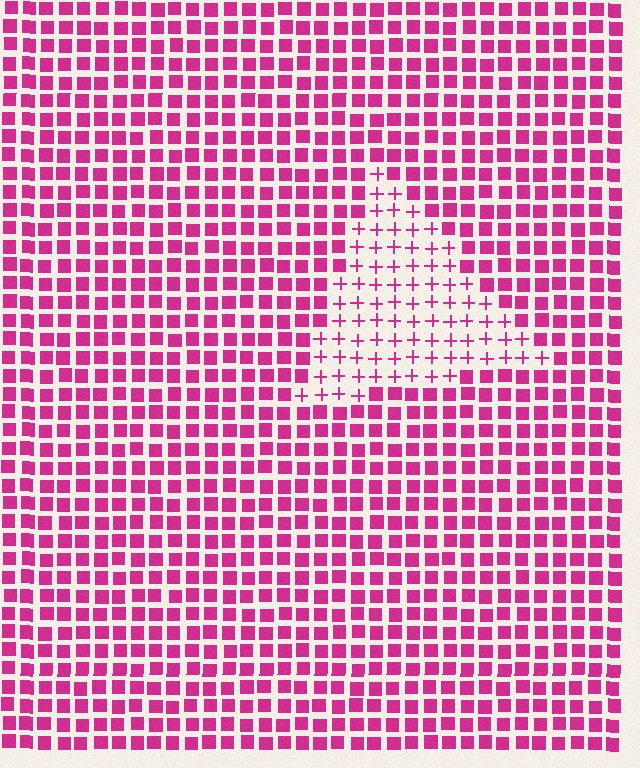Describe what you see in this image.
The image is filled with small magenta elements arranged in a uniform grid. A triangle-shaped region contains plus signs, while the surrounding area contains squares. The boundary is defined purely by the change in element shape.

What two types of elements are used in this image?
The image uses plus signs inside the triangle region and squares outside it.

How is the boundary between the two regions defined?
The boundary is defined by a change in element shape: plus signs inside vs. squares outside. All elements share the same color and spacing.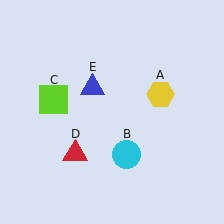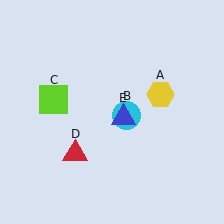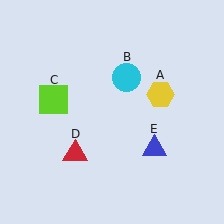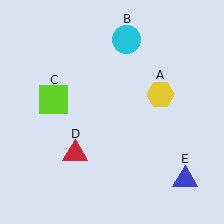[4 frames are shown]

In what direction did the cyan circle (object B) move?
The cyan circle (object B) moved up.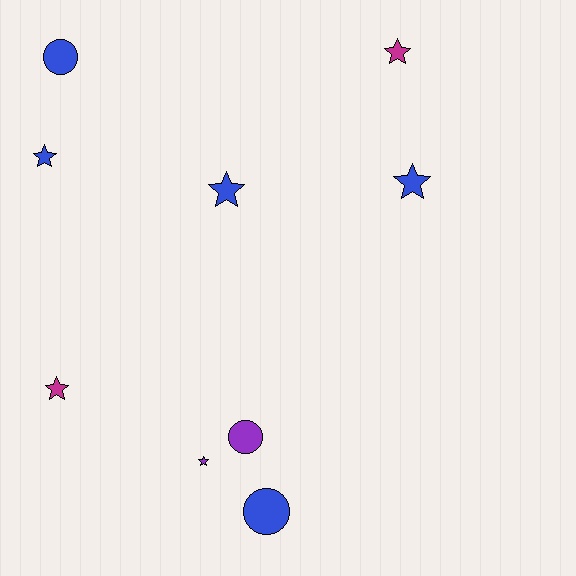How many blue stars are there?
There are 3 blue stars.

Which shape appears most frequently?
Star, with 6 objects.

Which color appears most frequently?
Blue, with 5 objects.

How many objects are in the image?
There are 9 objects.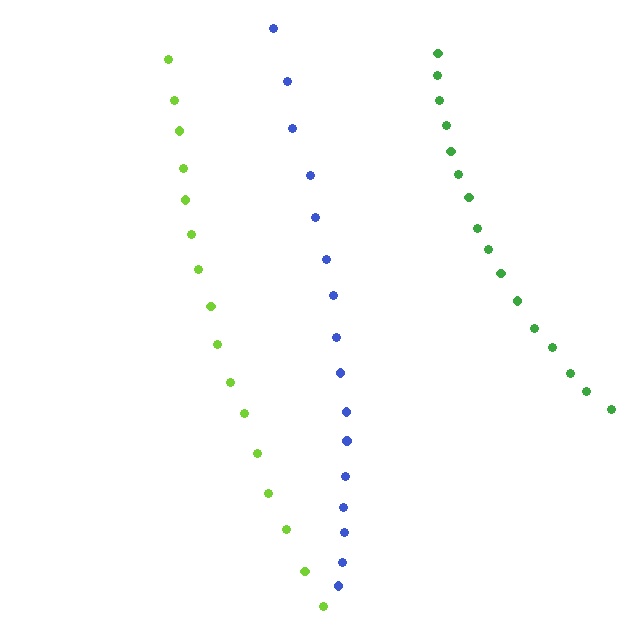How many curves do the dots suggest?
There are 3 distinct paths.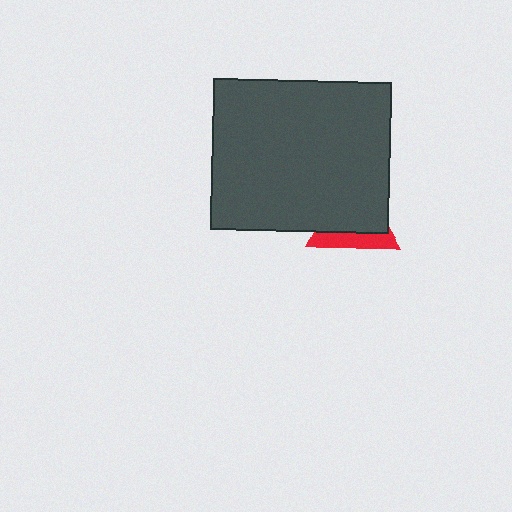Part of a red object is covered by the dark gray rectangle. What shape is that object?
It is a triangle.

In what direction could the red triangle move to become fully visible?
The red triangle could move toward the lower-right. That would shift it out from behind the dark gray rectangle entirely.